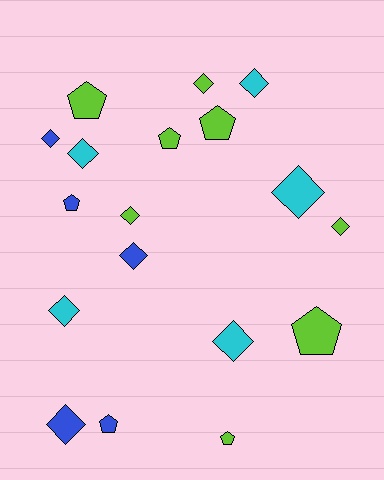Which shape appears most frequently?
Diamond, with 11 objects.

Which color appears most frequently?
Lime, with 8 objects.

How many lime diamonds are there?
There are 3 lime diamonds.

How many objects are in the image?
There are 18 objects.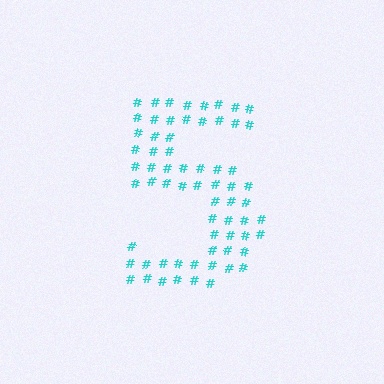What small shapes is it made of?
It is made of small hash symbols.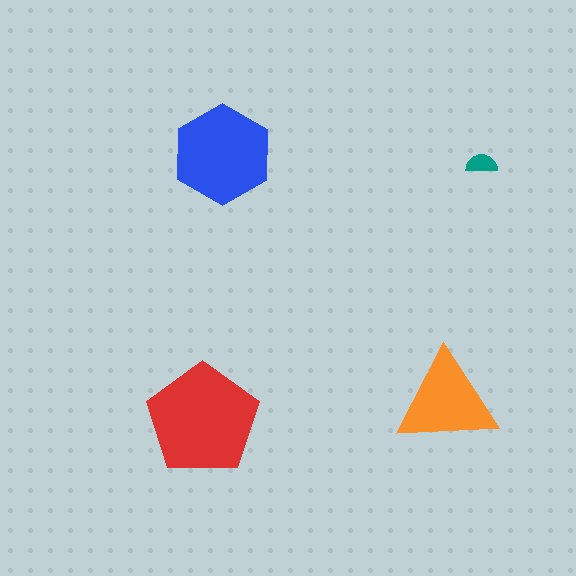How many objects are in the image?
There are 4 objects in the image.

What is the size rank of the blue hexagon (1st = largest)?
2nd.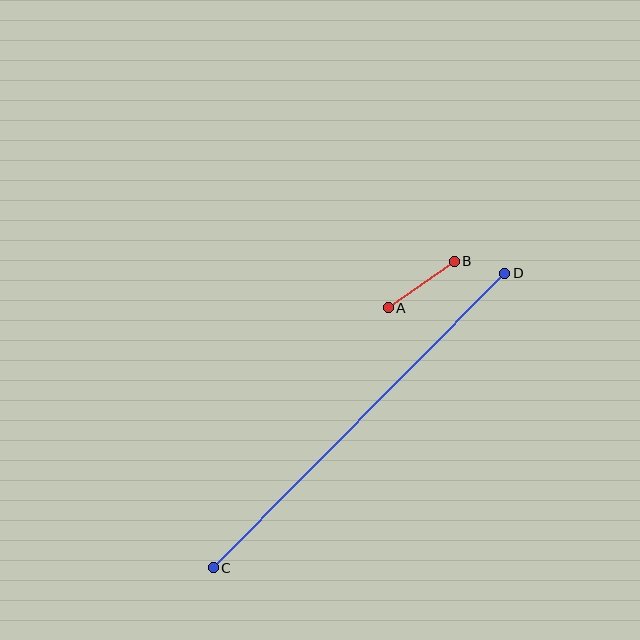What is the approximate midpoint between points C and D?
The midpoint is at approximately (359, 420) pixels.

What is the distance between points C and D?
The distance is approximately 414 pixels.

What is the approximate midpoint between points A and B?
The midpoint is at approximately (421, 284) pixels.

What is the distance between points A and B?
The distance is approximately 81 pixels.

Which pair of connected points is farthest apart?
Points C and D are farthest apart.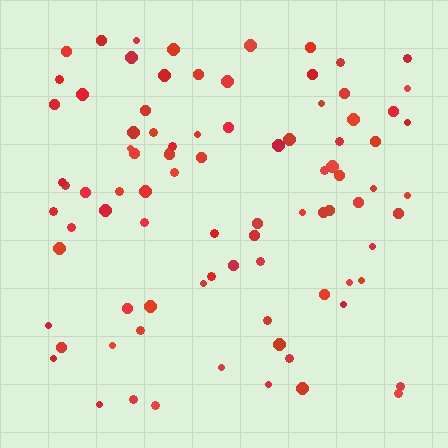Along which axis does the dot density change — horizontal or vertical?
Vertical.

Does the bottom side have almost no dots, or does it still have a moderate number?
Still a moderate number, just noticeably fewer than the top.